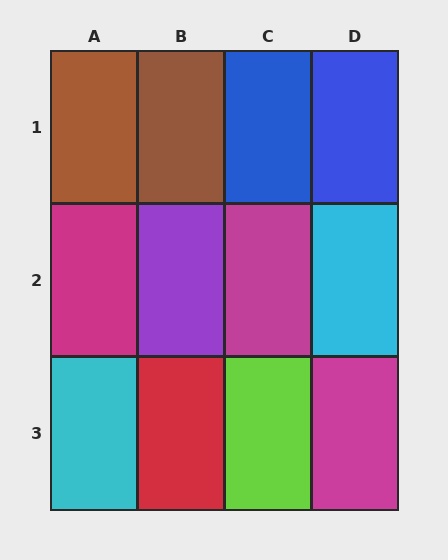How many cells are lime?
1 cell is lime.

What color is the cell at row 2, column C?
Magenta.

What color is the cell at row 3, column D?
Magenta.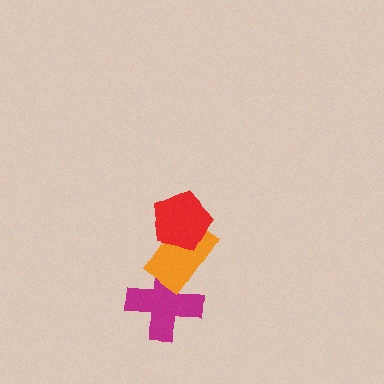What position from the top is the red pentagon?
The red pentagon is 1st from the top.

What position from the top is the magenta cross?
The magenta cross is 3rd from the top.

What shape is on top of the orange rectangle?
The red pentagon is on top of the orange rectangle.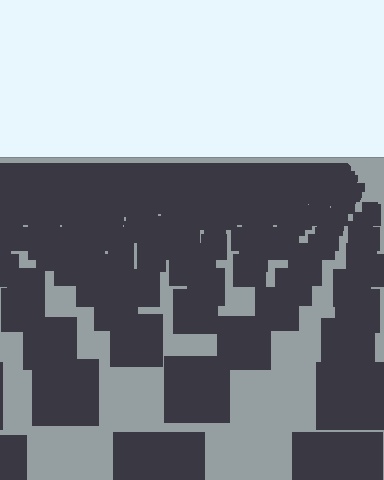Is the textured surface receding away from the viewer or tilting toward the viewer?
The surface is receding away from the viewer. Texture elements get smaller and denser toward the top.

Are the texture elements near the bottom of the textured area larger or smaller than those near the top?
Larger. Near the bottom, elements are closer to the viewer and appear at a bigger on-screen size.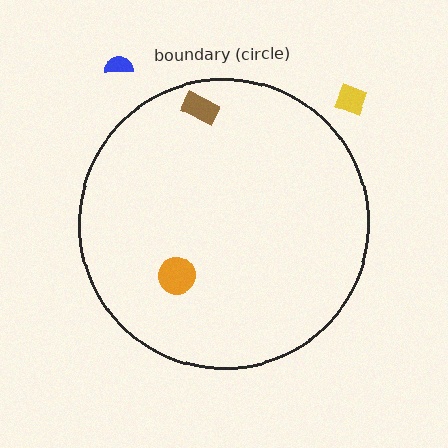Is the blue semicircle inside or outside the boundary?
Outside.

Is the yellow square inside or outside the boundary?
Outside.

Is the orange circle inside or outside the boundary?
Inside.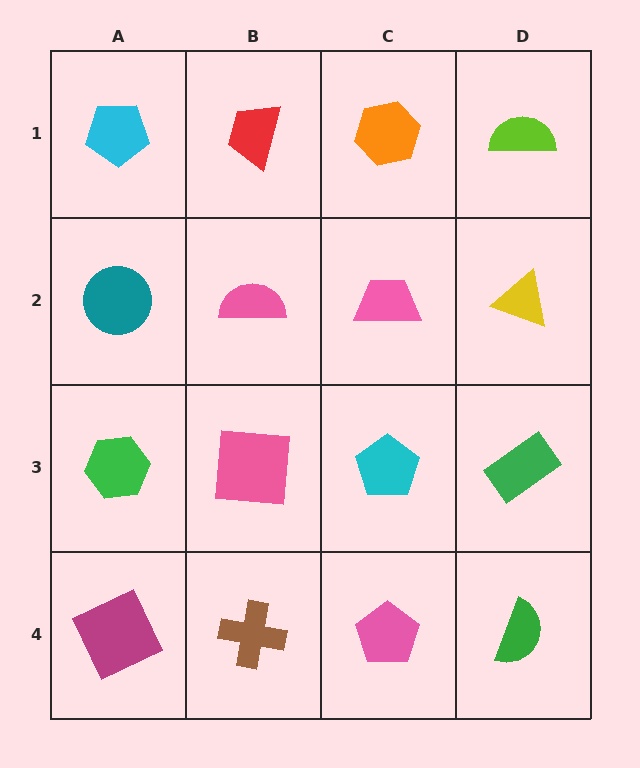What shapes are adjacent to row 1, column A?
A teal circle (row 2, column A), a red trapezoid (row 1, column B).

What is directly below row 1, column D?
A yellow triangle.